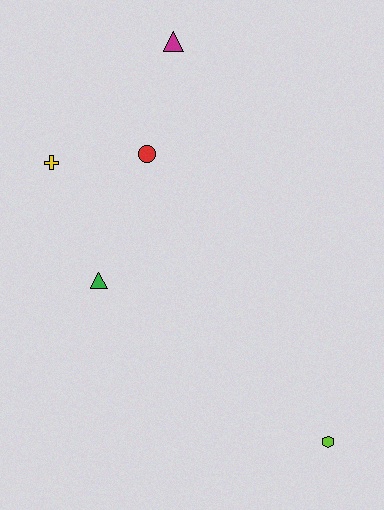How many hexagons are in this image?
There is 1 hexagon.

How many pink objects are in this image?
There are no pink objects.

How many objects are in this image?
There are 5 objects.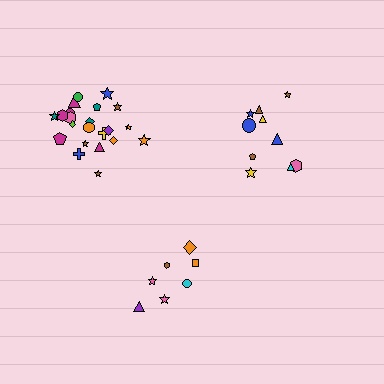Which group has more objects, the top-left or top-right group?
The top-left group.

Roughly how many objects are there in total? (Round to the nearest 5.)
Roughly 40 objects in total.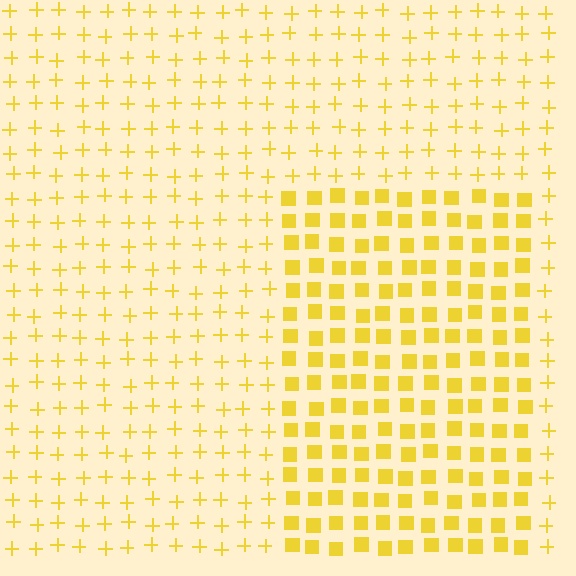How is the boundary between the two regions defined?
The boundary is defined by a change in element shape: squares inside vs. plus signs outside. All elements share the same color and spacing.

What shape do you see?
I see a rectangle.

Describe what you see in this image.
The image is filled with small yellow elements arranged in a uniform grid. A rectangle-shaped region contains squares, while the surrounding area contains plus signs. The boundary is defined purely by the change in element shape.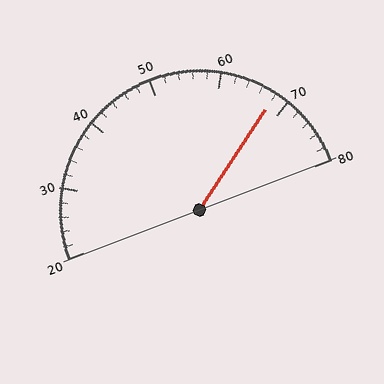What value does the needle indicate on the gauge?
The needle indicates approximately 68.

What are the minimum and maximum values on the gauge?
The gauge ranges from 20 to 80.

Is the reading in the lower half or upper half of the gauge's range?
The reading is in the upper half of the range (20 to 80).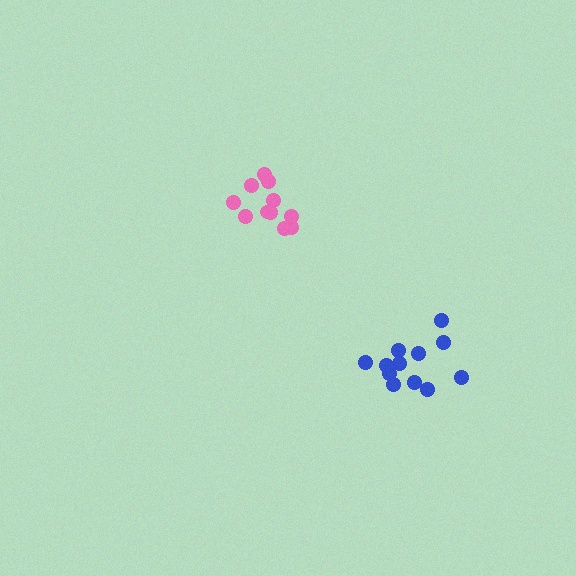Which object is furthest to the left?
The pink cluster is leftmost.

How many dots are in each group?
Group 1: 12 dots, Group 2: 11 dots (23 total).